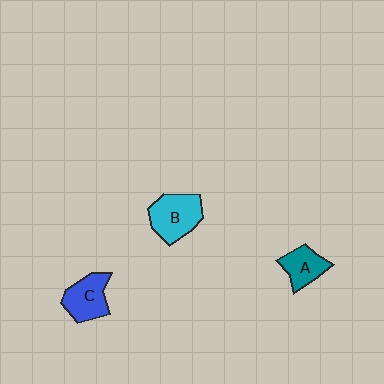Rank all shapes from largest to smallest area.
From largest to smallest: B (cyan), C (blue), A (teal).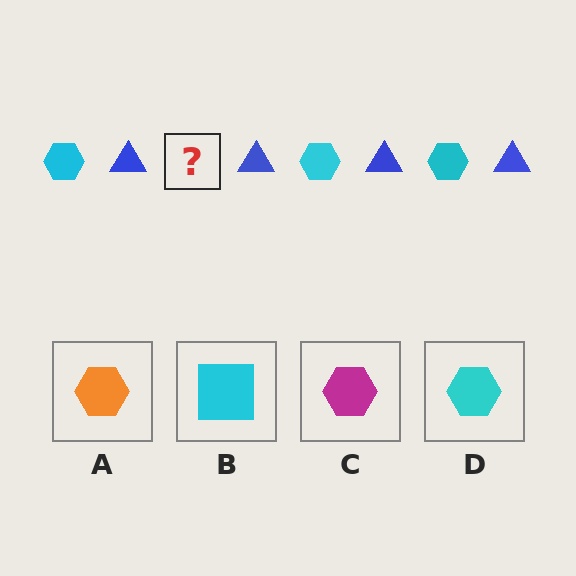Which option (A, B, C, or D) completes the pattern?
D.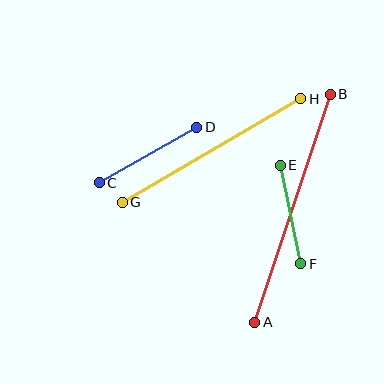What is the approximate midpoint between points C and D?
The midpoint is at approximately (148, 155) pixels.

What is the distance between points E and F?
The distance is approximately 101 pixels.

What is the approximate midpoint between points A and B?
The midpoint is at approximately (293, 208) pixels.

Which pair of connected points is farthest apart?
Points A and B are farthest apart.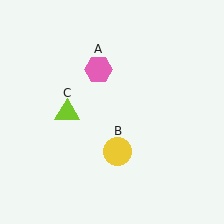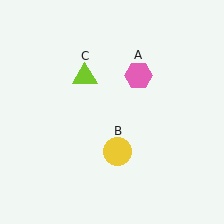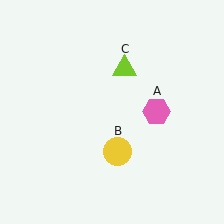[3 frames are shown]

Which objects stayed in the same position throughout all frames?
Yellow circle (object B) remained stationary.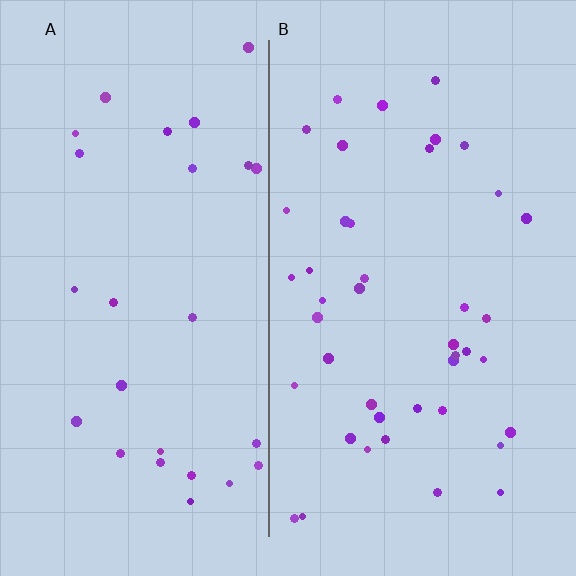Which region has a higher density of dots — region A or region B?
B (the right).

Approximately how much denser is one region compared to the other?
Approximately 1.6× — region B over region A.